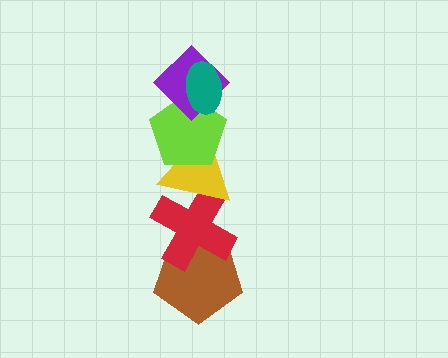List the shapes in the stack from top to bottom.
From top to bottom: the teal ellipse, the purple diamond, the lime pentagon, the yellow triangle, the red cross, the brown pentagon.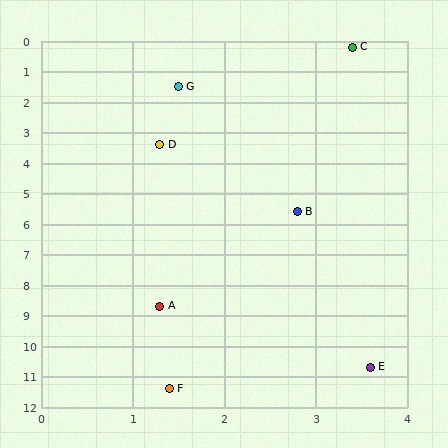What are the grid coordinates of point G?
Point G is at approximately (1.5, 1.5).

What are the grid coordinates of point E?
Point E is at approximately (3.6, 10.7).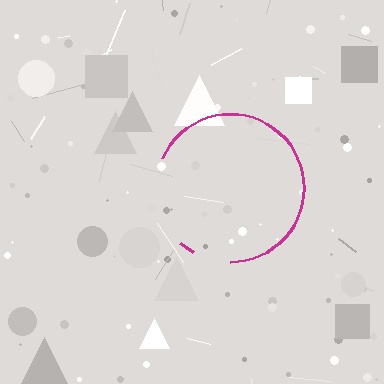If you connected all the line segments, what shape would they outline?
They would outline a circle.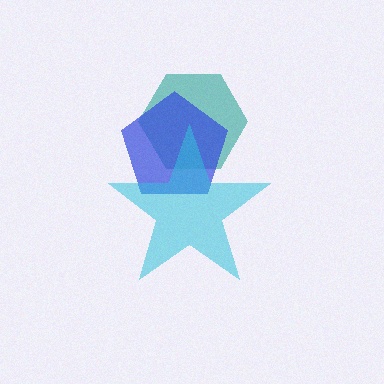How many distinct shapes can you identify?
There are 3 distinct shapes: a teal hexagon, a blue pentagon, a cyan star.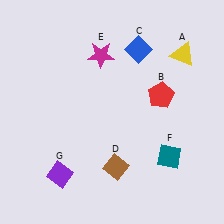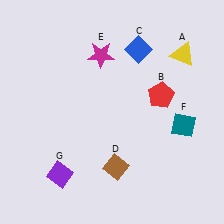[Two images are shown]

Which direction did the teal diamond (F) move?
The teal diamond (F) moved up.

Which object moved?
The teal diamond (F) moved up.